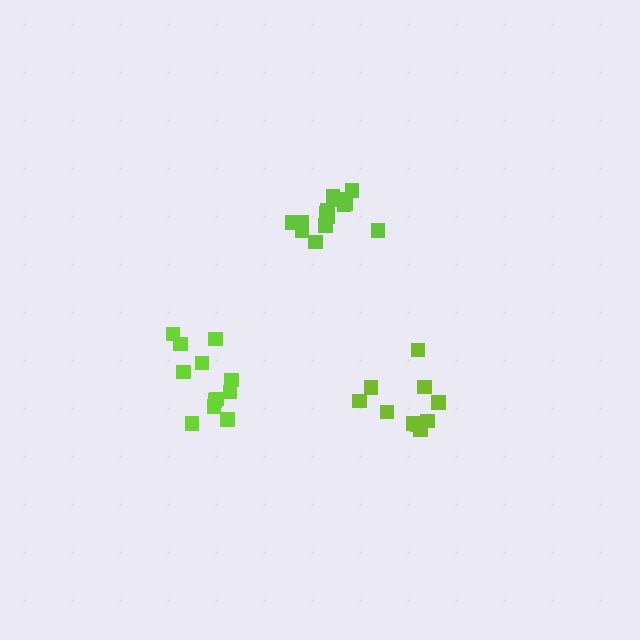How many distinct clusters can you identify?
There are 3 distinct clusters.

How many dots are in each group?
Group 1: 12 dots, Group 2: 14 dots, Group 3: 10 dots (36 total).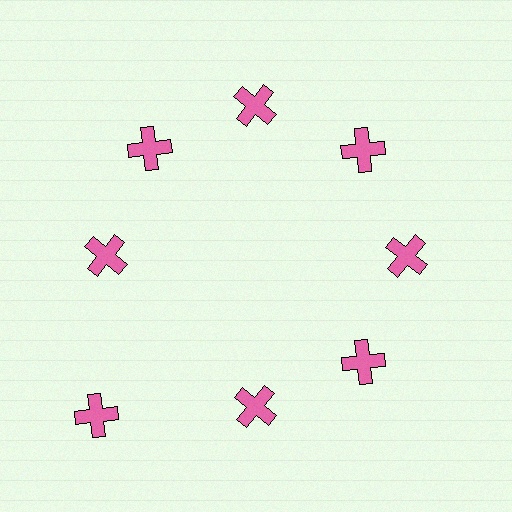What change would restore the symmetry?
The symmetry would be restored by moving it inward, back onto the ring so that all 8 crosses sit at equal angles and equal distance from the center.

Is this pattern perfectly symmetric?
No. The 8 pink crosses are arranged in a ring, but one element near the 8 o'clock position is pushed outward from the center, breaking the 8-fold rotational symmetry.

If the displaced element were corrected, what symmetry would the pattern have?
It would have 8-fold rotational symmetry — the pattern would map onto itself every 45 degrees.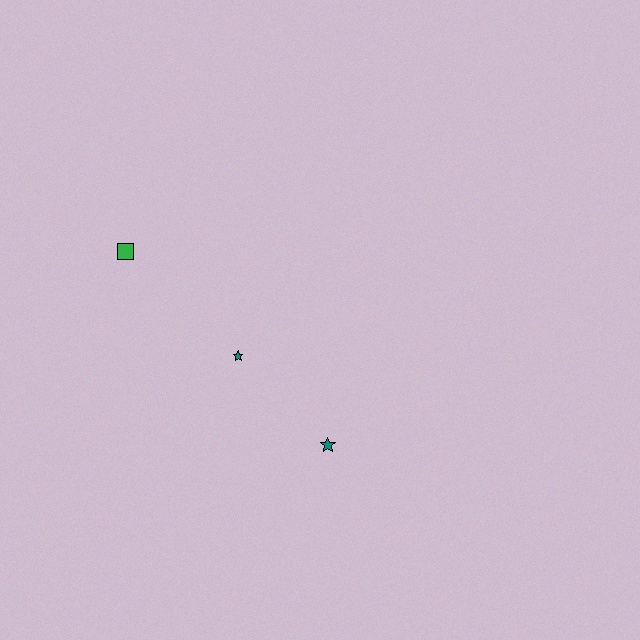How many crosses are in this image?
There are no crosses.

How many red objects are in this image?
There are no red objects.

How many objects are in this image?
There are 3 objects.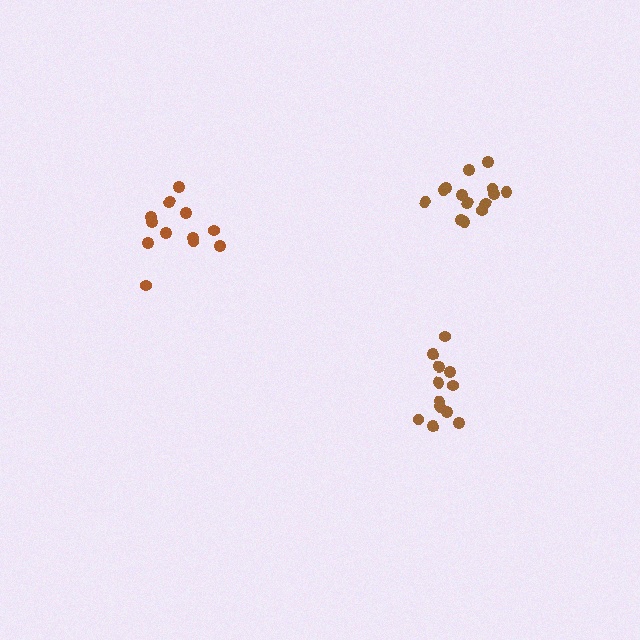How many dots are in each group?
Group 1: 14 dots, Group 2: 12 dots, Group 3: 12 dots (38 total).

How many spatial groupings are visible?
There are 3 spatial groupings.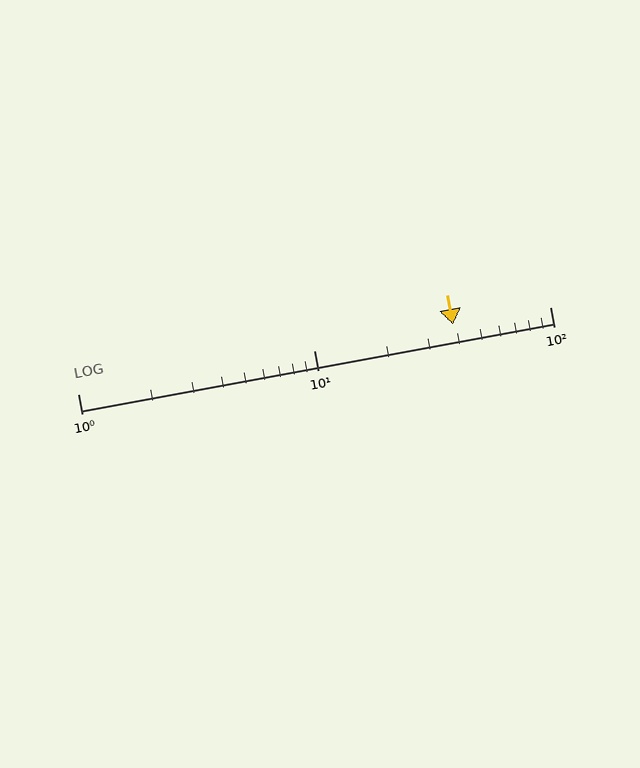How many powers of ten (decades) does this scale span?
The scale spans 2 decades, from 1 to 100.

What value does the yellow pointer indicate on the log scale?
The pointer indicates approximately 39.